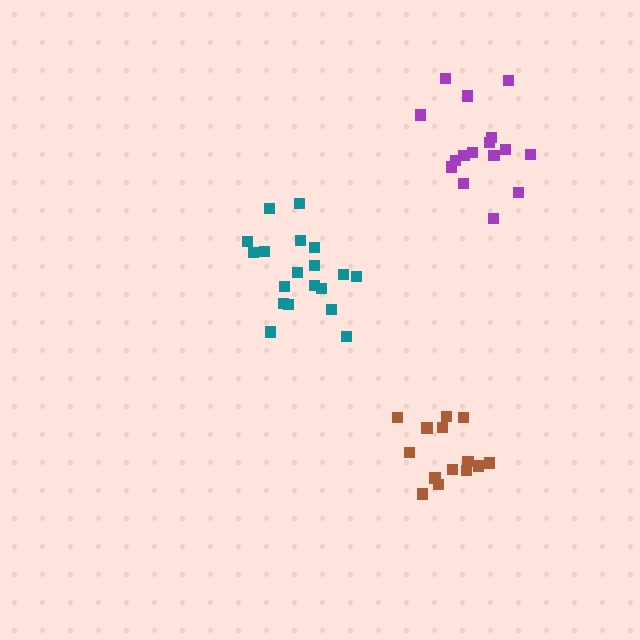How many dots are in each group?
Group 1: 16 dots, Group 2: 14 dots, Group 3: 19 dots (49 total).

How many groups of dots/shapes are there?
There are 3 groups.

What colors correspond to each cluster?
The clusters are colored: purple, brown, teal.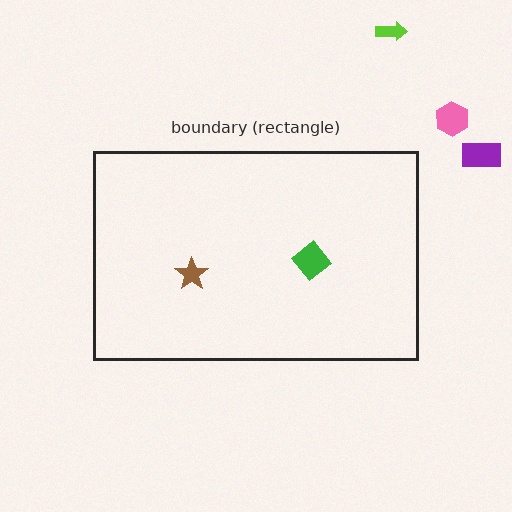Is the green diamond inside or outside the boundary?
Inside.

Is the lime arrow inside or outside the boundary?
Outside.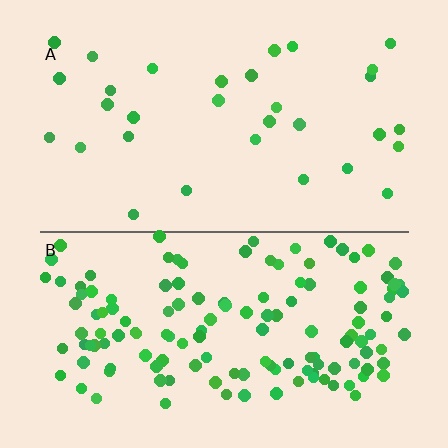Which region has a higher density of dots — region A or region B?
B (the bottom).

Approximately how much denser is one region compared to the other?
Approximately 4.3× — region B over region A.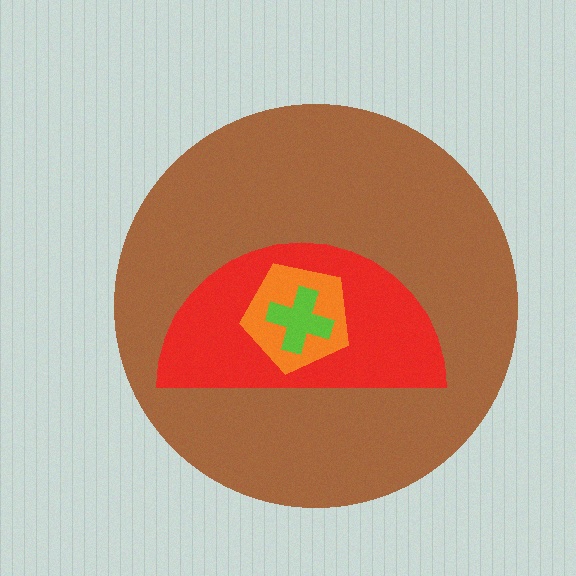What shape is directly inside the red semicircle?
The orange pentagon.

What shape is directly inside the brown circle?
The red semicircle.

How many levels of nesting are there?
4.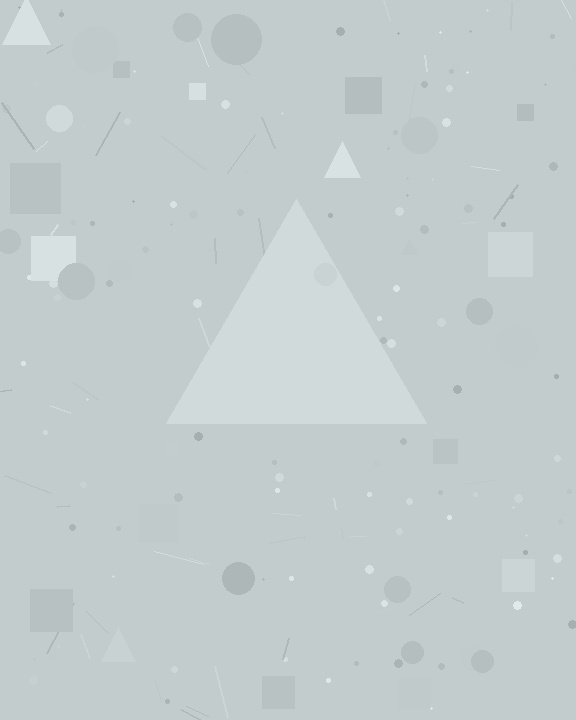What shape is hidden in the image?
A triangle is hidden in the image.